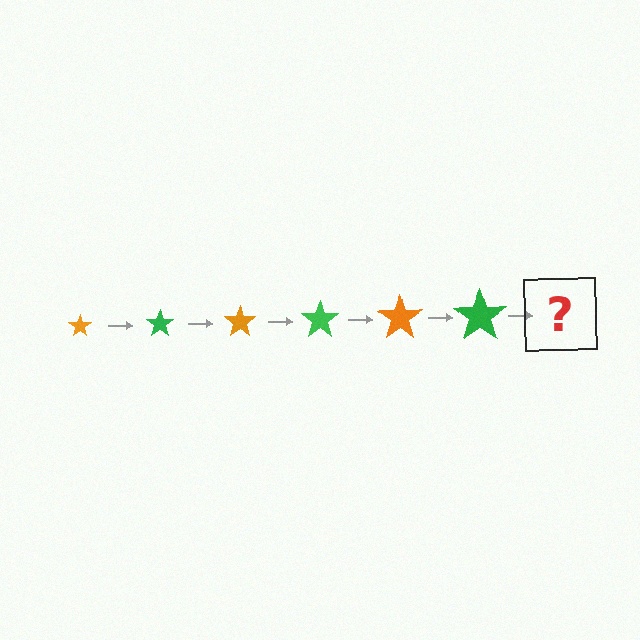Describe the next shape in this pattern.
It should be an orange star, larger than the previous one.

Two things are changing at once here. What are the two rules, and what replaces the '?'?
The two rules are that the star grows larger each step and the color cycles through orange and green. The '?' should be an orange star, larger than the previous one.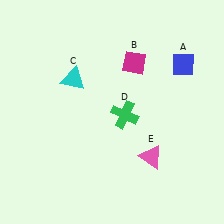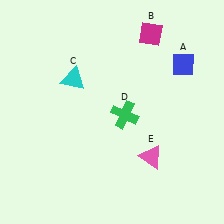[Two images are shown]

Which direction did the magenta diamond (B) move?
The magenta diamond (B) moved up.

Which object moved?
The magenta diamond (B) moved up.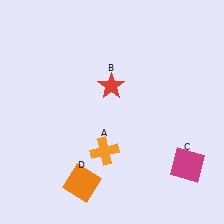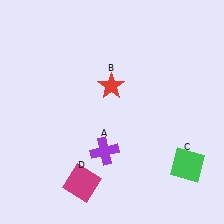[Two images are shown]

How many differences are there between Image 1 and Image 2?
There are 3 differences between the two images.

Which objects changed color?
A changed from orange to purple. C changed from magenta to green. D changed from orange to magenta.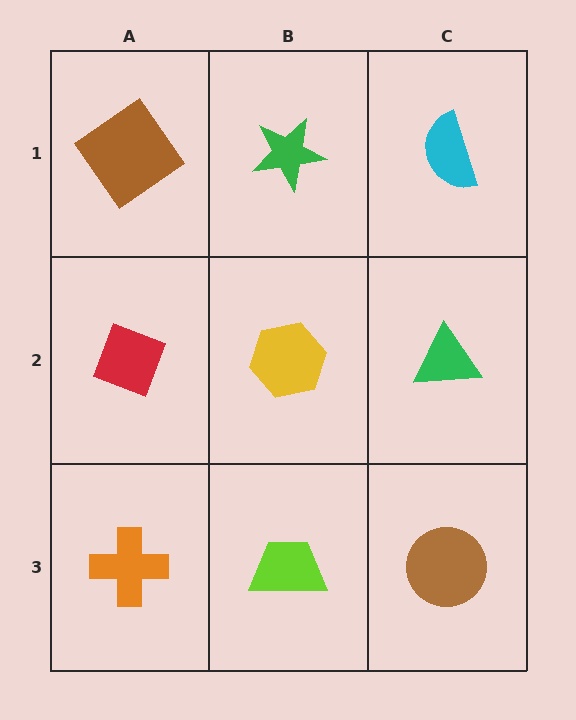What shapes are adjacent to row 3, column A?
A red diamond (row 2, column A), a lime trapezoid (row 3, column B).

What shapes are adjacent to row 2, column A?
A brown diamond (row 1, column A), an orange cross (row 3, column A), a yellow hexagon (row 2, column B).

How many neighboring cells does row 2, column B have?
4.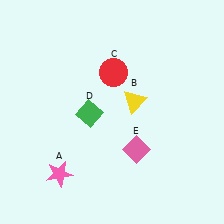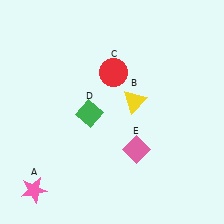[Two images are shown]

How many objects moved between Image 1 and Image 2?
1 object moved between the two images.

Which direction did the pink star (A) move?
The pink star (A) moved left.